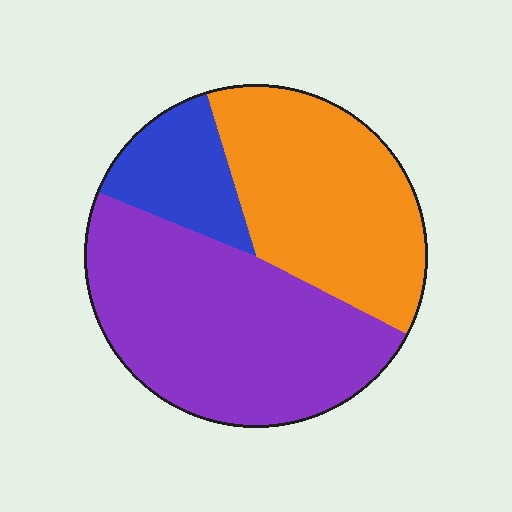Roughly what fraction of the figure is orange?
Orange takes up about three eighths (3/8) of the figure.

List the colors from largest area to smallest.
From largest to smallest: purple, orange, blue.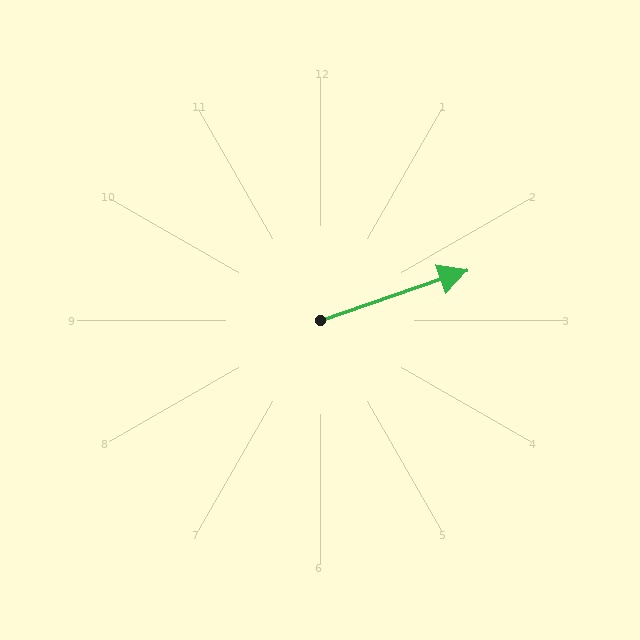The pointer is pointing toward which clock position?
Roughly 2 o'clock.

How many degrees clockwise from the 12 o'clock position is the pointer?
Approximately 71 degrees.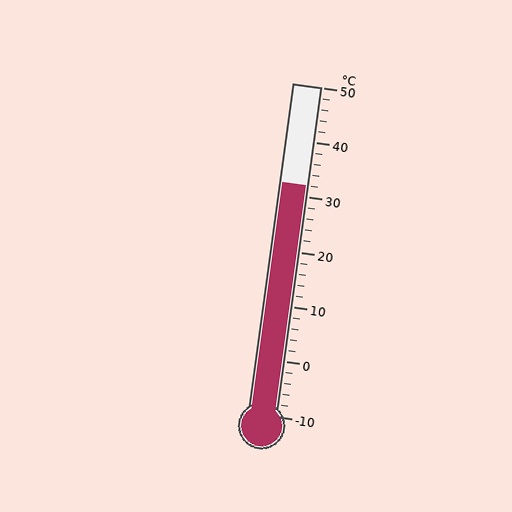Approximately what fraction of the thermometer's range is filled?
The thermometer is filled to approximately 70% of its range.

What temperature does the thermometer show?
The thermometer shows approximately 32°C.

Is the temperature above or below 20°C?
The temperature is above 20°C.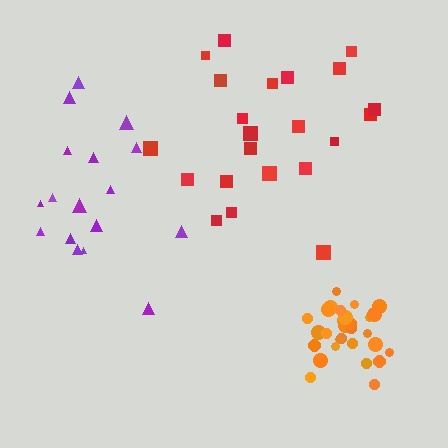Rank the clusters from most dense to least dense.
orange, red, purple.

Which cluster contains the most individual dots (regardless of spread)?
Orange (29).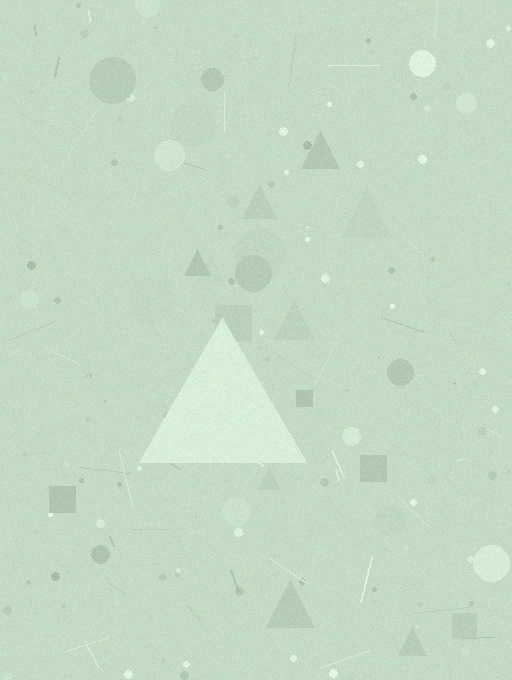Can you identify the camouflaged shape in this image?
The camouflaged shape is a triangle.